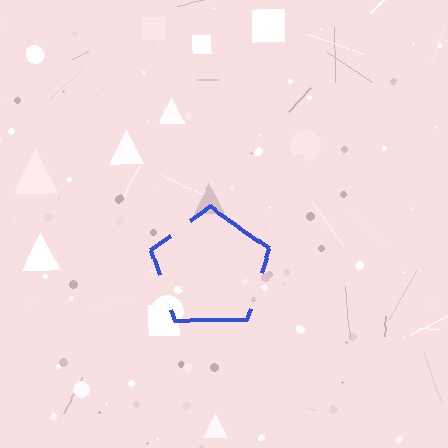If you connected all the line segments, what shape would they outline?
They would outline a pentagon.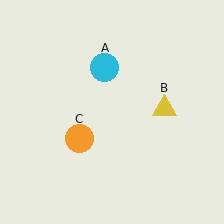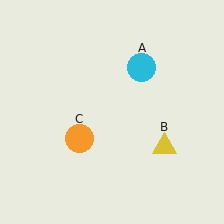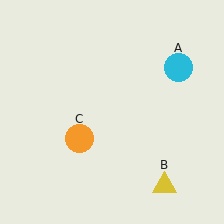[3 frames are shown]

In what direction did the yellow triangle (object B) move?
The yellow triangle (object B) moved down.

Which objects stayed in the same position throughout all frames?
Orange circle (object C) remained stationary.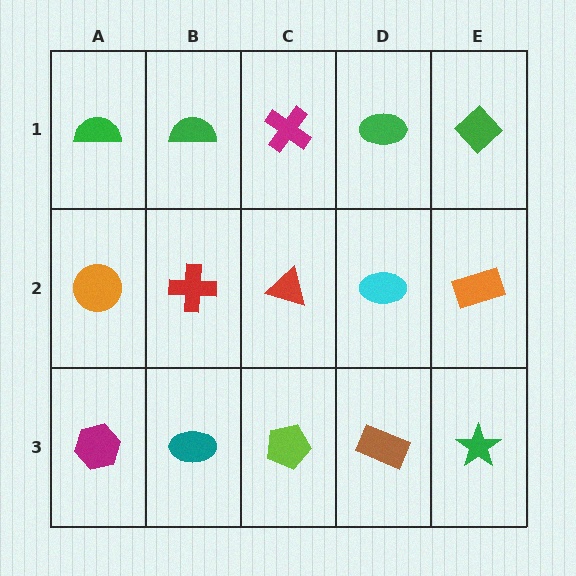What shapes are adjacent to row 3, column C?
A red triangle (row 2, column C), a teal ellipse (row 3, column B), a brown rectangle (row 3, column D).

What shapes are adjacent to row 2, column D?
A green ellipse (row 1, column D), a brown rectangle (row 3, column D), a red triangle (row 2, column C), an orange rectangle (row 2, column E).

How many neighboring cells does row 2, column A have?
3.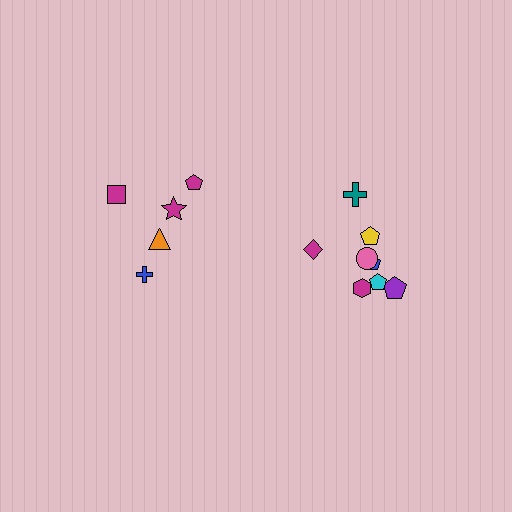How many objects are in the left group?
There are 5 objects.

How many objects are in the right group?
There are 8 objects.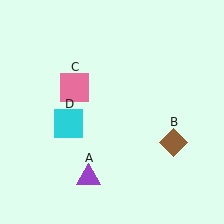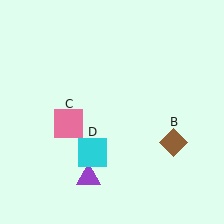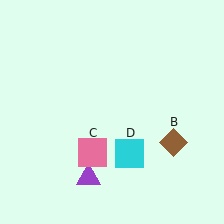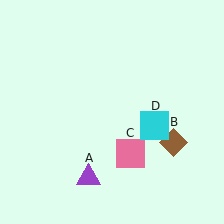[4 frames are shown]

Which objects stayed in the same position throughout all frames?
Purple triangle (object A) and brown diamond (object B) remained stationary.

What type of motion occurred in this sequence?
The pink square (object C), cyan square (object D) rotated counterclockwise around the center of the scene.